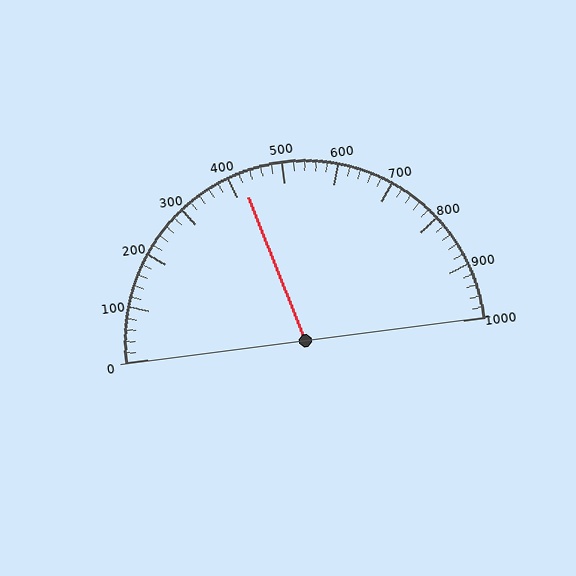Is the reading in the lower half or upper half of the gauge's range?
The reading is in the lower half of the range (0 to 1000).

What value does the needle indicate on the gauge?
The needle indicates approximately 420.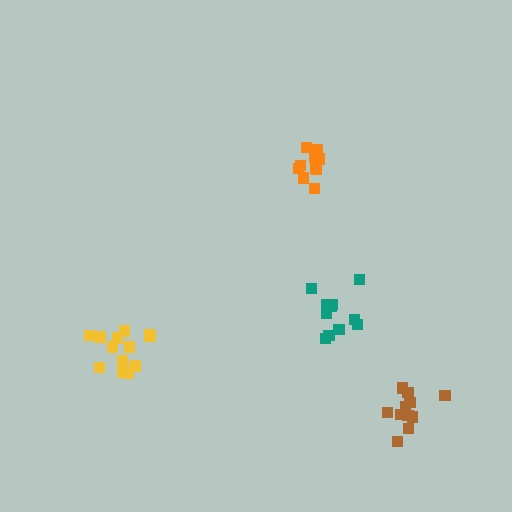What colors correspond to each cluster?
The clusters are colored: yellow, teal, orange, brown.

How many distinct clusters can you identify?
There are 4 distinct clusters.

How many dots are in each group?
Group 1: 13 dots, Group 2: 11 dots, Group 3: 12 dots, Group 4: 11 dots (47 total).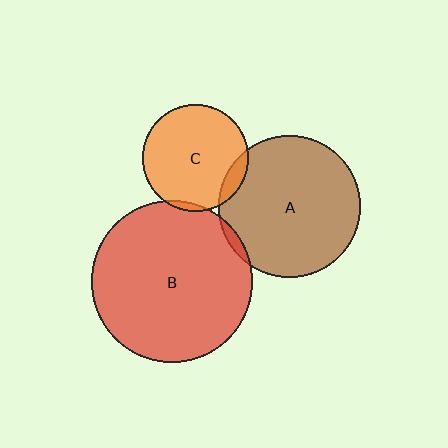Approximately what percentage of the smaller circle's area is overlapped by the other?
Approximately 5%.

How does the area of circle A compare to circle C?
Approximately 1.8 times.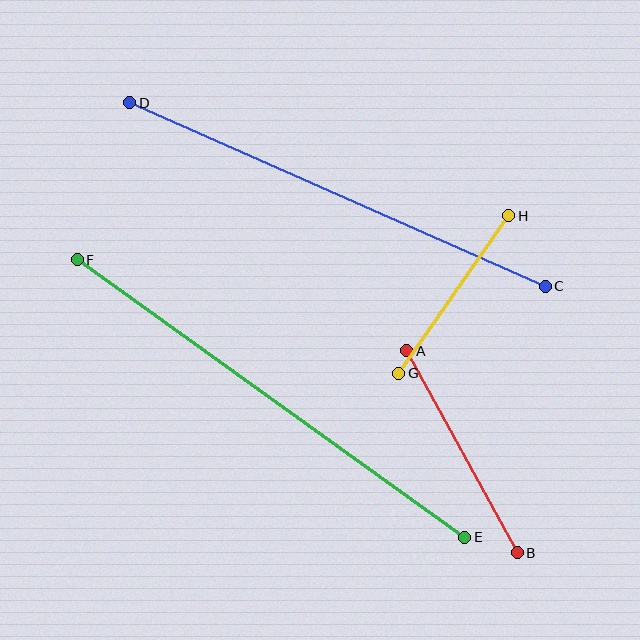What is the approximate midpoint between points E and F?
The midpoint is at approximately (271, 399) pixels.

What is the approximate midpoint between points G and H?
The midpoint is at approximately (454, 295) pixels.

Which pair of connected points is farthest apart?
Points E and F are farthest apart.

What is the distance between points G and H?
The distance is approximately 192 pixels.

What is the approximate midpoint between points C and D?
The midpoint is at approximately (338, 194) pixels.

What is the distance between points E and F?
The distance is approximately 476 pixels.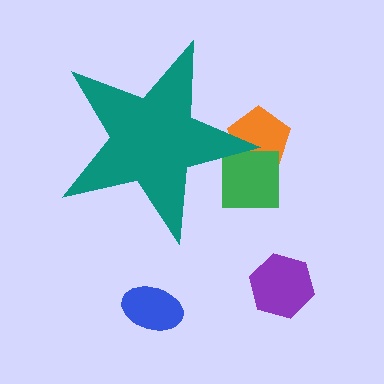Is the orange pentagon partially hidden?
Yes, the orange pentagon is partially hidden behind the teal star.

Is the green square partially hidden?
Yes, the green square is partially hidden behind the teal star.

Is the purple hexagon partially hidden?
No, the purple hexagon is fully visible.